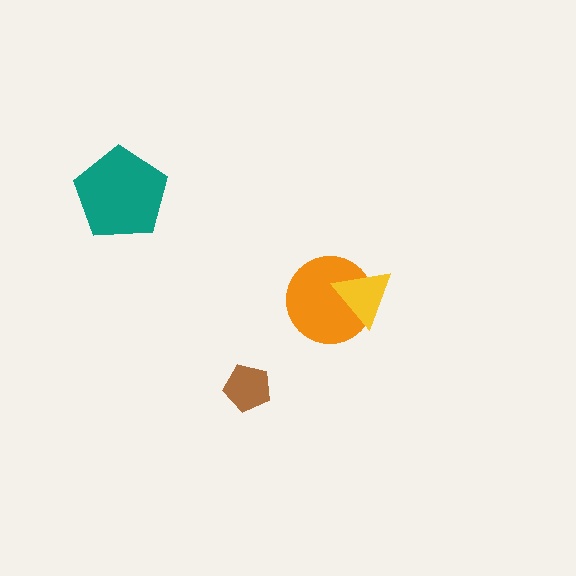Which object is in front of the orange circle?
The yellow triangle is in front of the orange circle.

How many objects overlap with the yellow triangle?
1 object overlaps with the yellow triangle.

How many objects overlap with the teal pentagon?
0 objects overlap with the teal pentagon.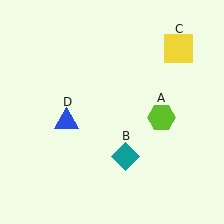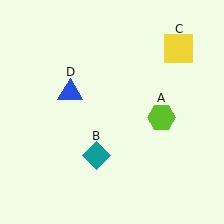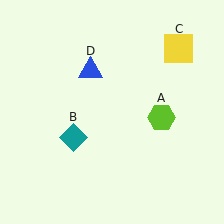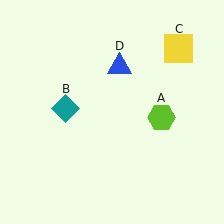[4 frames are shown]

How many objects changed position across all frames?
2 objects changed position: teal diamond (object B), blue triangle (object D).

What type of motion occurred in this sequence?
The teal diamond (object B), blue triangle (object D) rotated clockwise around the center of the scene.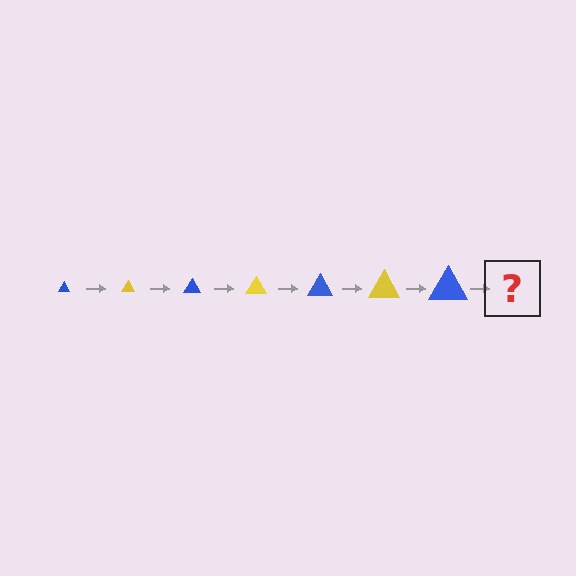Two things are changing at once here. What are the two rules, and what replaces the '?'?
The two rules are that the triangle grows larger each step and the color cycles through blue and yellow. The '?' should be a yellow triangle, larger than the previous one.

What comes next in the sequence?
The next element should be a yellow triangle, larger than the previous one.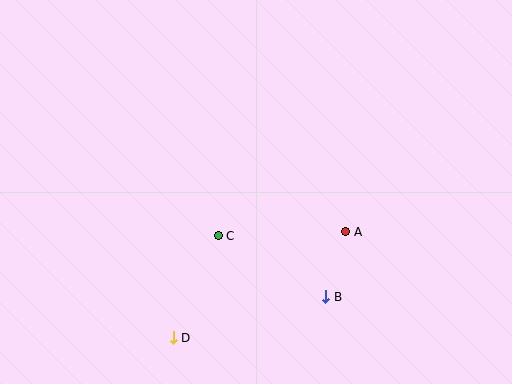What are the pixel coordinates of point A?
Point A is at (346, 232).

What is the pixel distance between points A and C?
The distance between A and C is 128 pixels.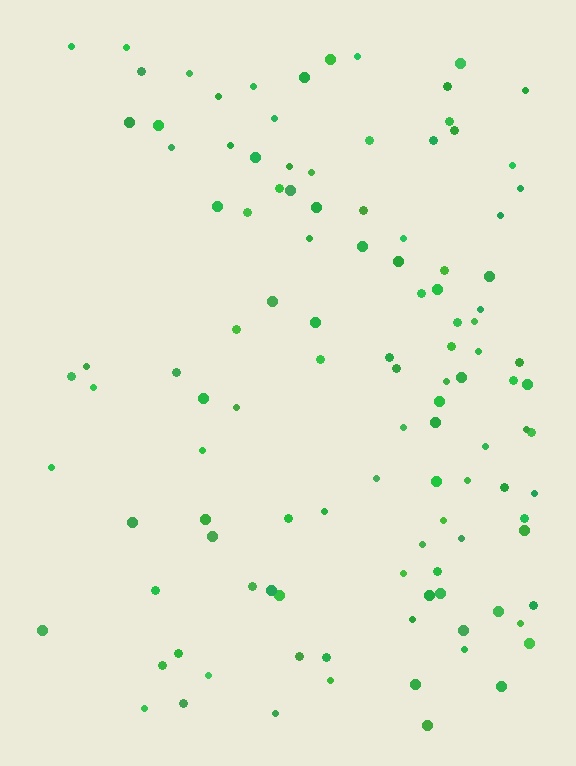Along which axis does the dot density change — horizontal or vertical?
Horizontal.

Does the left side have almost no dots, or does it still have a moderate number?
Still a moderate number, just noticeably fewer than the right.